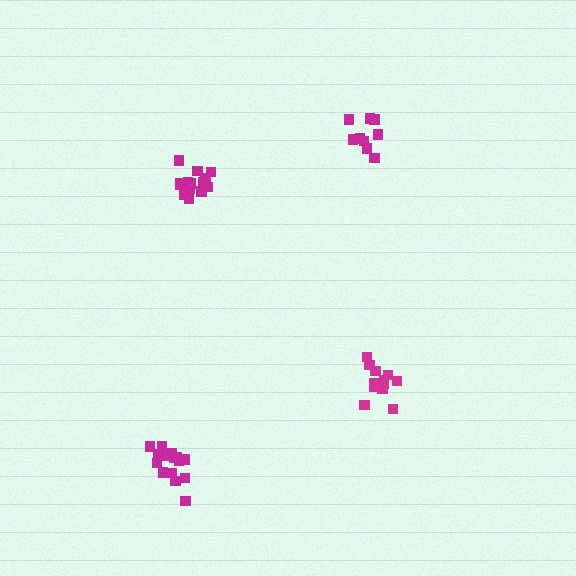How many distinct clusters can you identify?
There are 4 distinct clusters.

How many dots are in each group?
Group 1: 9 dots, Group 2: 15 dots, Group 3: 14 dots, Group 4: 13 dots (51 total).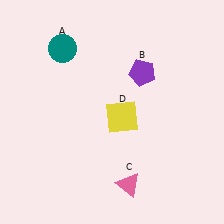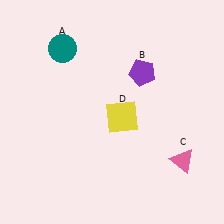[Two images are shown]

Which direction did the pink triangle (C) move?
The pink triangle (C) moved right.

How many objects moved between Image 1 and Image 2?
1 object moved between the two images.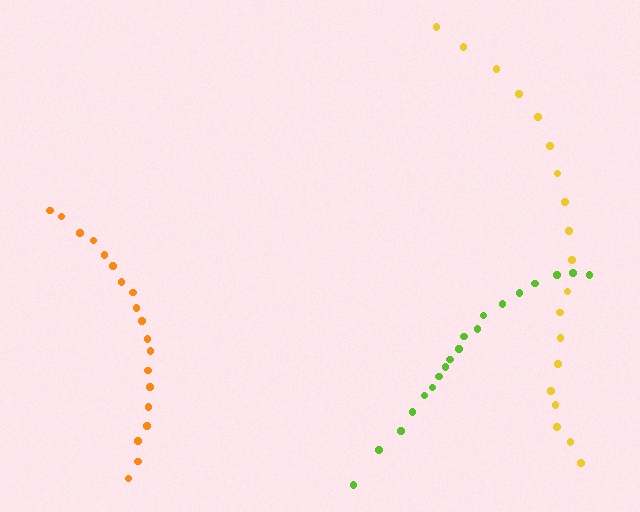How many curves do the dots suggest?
There are 3 distinct paths.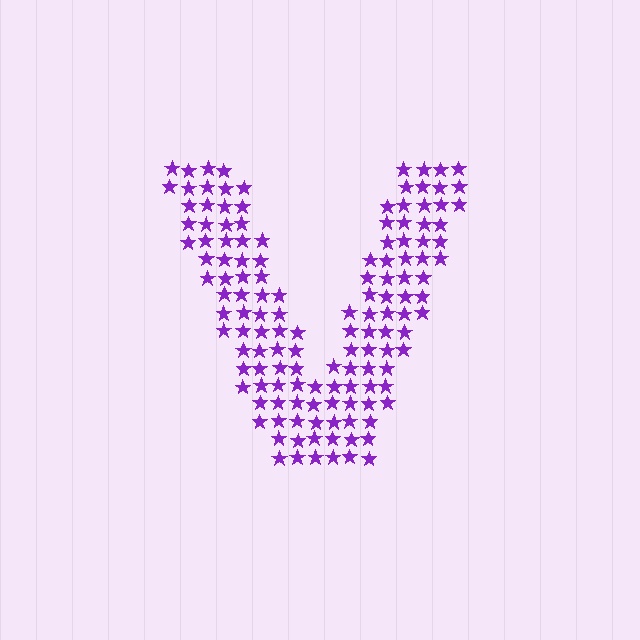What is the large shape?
The large shape is the letter V.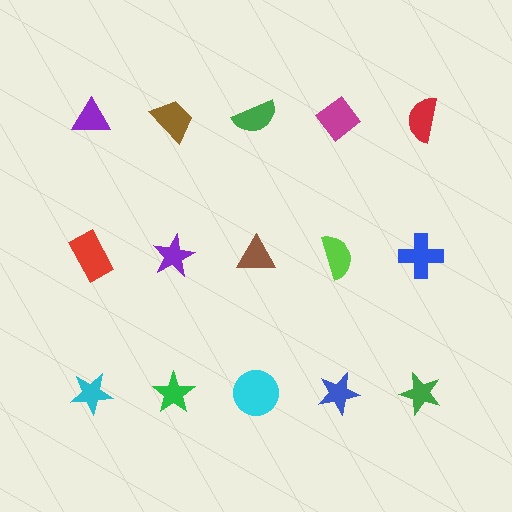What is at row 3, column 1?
A cyan star.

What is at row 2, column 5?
A blue cross.